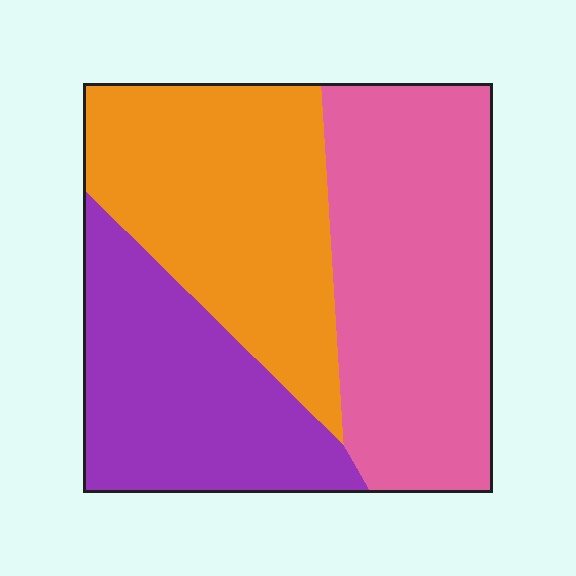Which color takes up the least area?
Purple, at roughly 30%.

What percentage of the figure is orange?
Orange covers roughly 35% of the figure.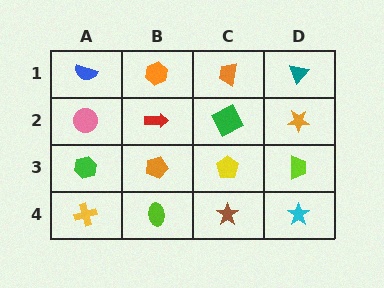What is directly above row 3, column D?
An orange star.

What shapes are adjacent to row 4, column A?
A green hexagon (row 3, column A), a lime ellipse (row 4, column B).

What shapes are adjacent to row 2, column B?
An orange hexagon (row 1, column B), an orange pentagon (row 3, column B), a pink circle (row 2, column A), a green square (row 2, column C).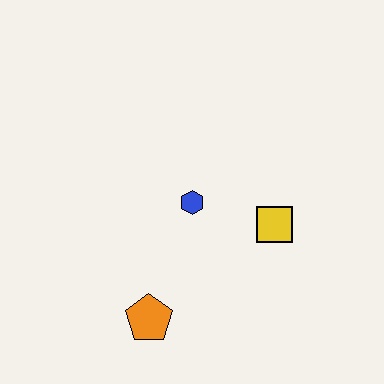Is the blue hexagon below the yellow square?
No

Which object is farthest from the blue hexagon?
The orange pentagon is farthest from the blue hexagon.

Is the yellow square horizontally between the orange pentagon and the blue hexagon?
No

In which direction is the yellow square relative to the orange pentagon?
The yellow square is to the right of the orange pentagon.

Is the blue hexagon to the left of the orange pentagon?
No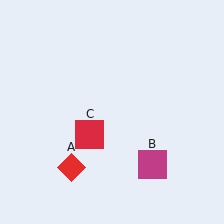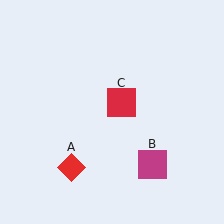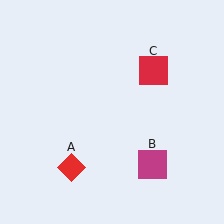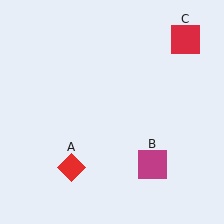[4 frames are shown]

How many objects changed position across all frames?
1 object changed position: red square (object C).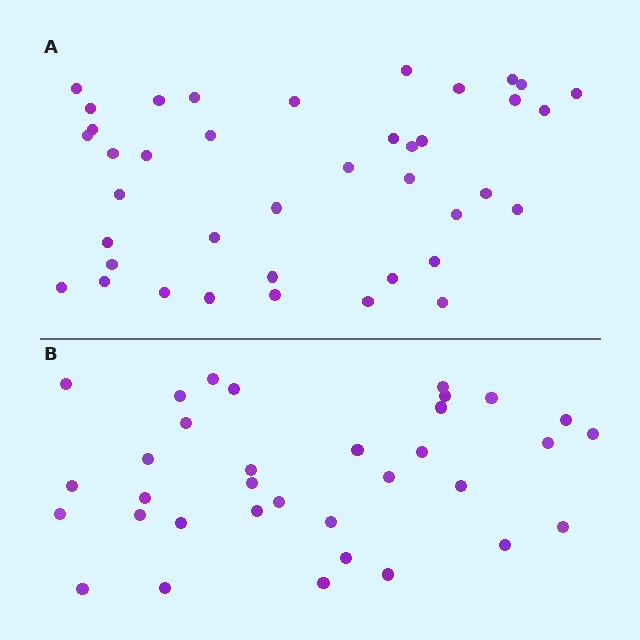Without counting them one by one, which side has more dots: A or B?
Region A (the top region) has more dots.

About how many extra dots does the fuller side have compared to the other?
Region A has about 6 more dots than region B.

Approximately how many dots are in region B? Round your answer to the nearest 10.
About 30 dots. (The exact count is 34, which rounds to 30.)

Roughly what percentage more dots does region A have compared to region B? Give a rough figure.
About 20% more.